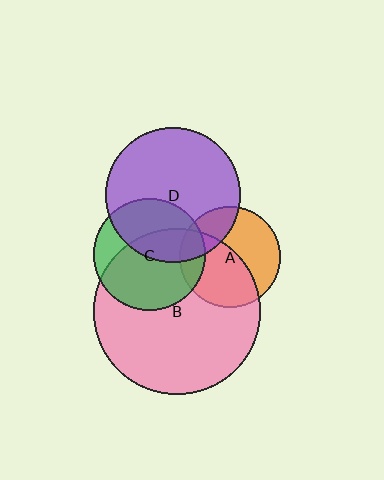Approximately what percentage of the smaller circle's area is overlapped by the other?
Approximately 15%.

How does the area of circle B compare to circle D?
Approximately 1.5 times.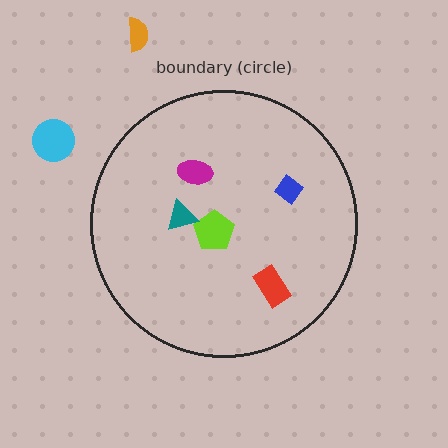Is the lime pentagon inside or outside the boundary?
Inside.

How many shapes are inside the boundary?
5 inside, 2 outside.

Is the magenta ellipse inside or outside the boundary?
Inside.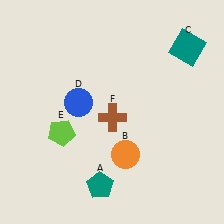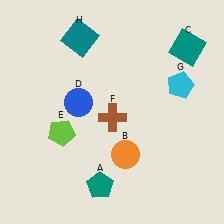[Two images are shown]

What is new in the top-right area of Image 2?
A cyan pentagon (G) was added in the top-right area of Image 2.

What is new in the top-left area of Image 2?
A teal square (H) was added in the top-left area of Image 2.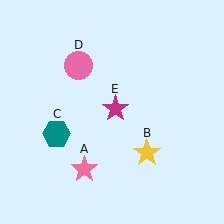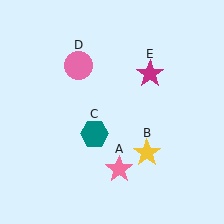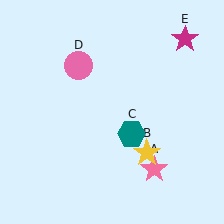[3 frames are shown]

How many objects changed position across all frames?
3 objects changed position: pink star (object A), teal hexagon (object C), magenta star (object E).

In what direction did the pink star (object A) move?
The pink star (object A) moved right.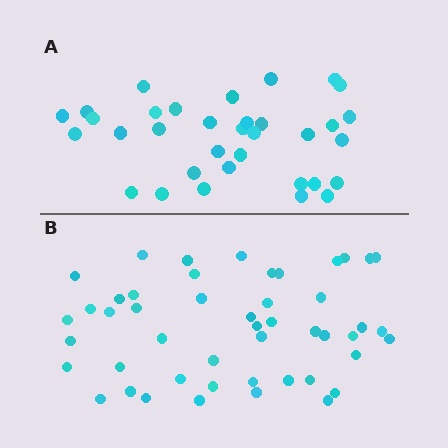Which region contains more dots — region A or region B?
Region B (the bottom region) has more dots.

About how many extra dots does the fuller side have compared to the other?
Region B has approximately 15 more dots than region A.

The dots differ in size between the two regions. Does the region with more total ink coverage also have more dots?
No. Region A has more total ink coverage because its dots are larger, but region B actually contains more individual dots. Total area can be misleading — the number of items is what matters here.